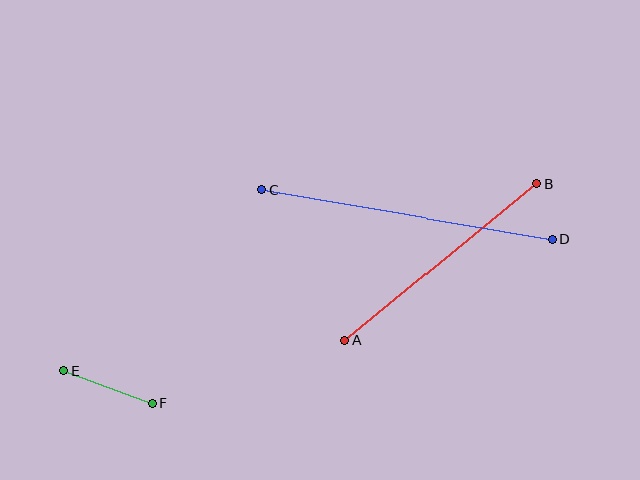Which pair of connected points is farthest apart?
Points C and D are farthest apart.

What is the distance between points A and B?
The distance is approximately 249 pixels.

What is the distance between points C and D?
The distance is approximately 294 pixels.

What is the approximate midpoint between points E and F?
The midpoint is at approximately (108, 387) pixels.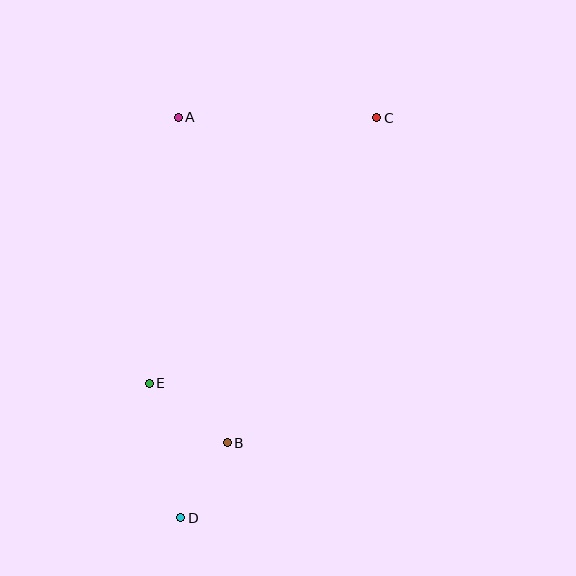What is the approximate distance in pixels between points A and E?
The distance between A and E is approximately 268 pixels.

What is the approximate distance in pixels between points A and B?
The distance between A and B is approximately 329 pixels.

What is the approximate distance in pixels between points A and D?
The distance between A and D is approximately 401 pixels.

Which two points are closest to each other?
Points B and D are closest to each other.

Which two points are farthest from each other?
Points C and D are farthest from each other.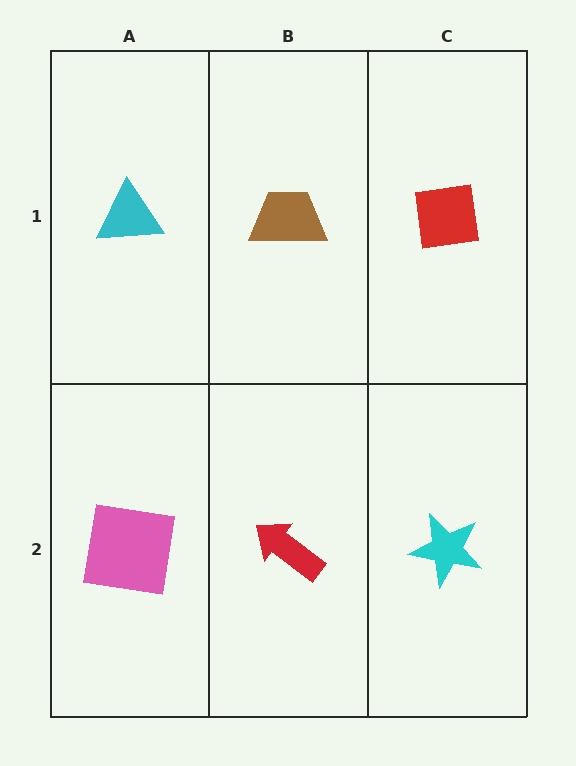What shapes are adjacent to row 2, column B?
A brown trapezoid (row 1, column B), a pink square (row 2, column A), a cyan star (row 2, column C).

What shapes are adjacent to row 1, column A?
A pink square (row 2, column A), a brown trapezoid (row 1, column B).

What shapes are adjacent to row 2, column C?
A red square (row 1, column C), a red arrow (row 2, column B).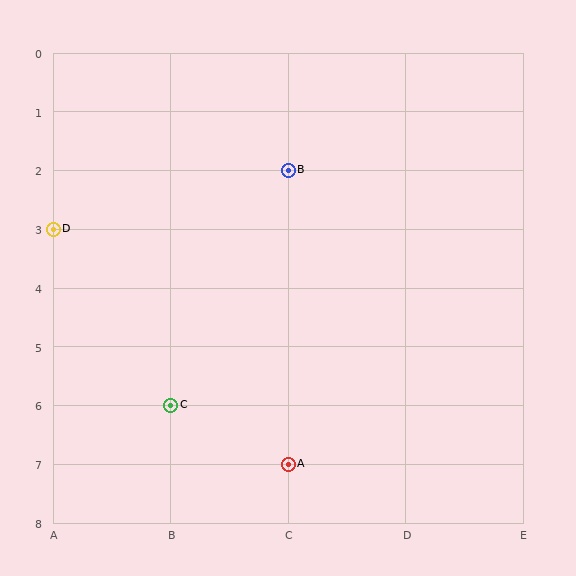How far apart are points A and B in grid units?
Points A and B are 5 rows apart.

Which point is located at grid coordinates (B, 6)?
Point C is at (B, 6).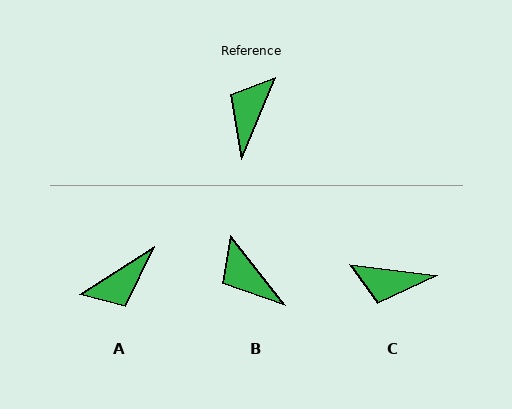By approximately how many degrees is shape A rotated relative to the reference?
Approximately 145 degrees counter-clockwise.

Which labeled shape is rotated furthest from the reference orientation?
A, about 145 degrees away.